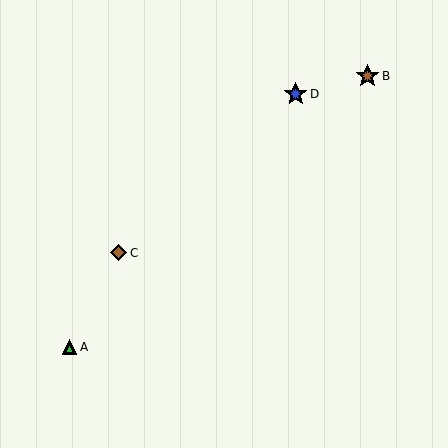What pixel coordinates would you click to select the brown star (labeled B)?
Click at (367, 76) to select the brown star B.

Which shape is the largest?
The brown star (labeled B) is the largest.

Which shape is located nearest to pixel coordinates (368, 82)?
The brown star (labeled B) at (367, 76) is nearest to that location.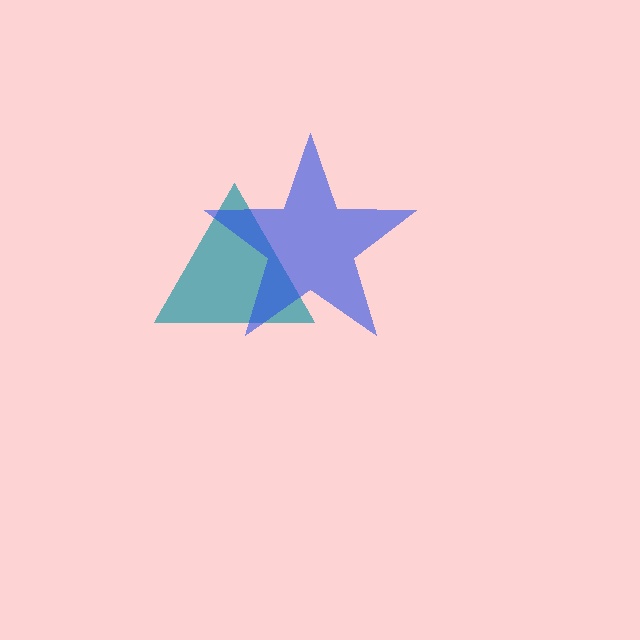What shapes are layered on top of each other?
The layered shapes are: a teal triangle, a blue star.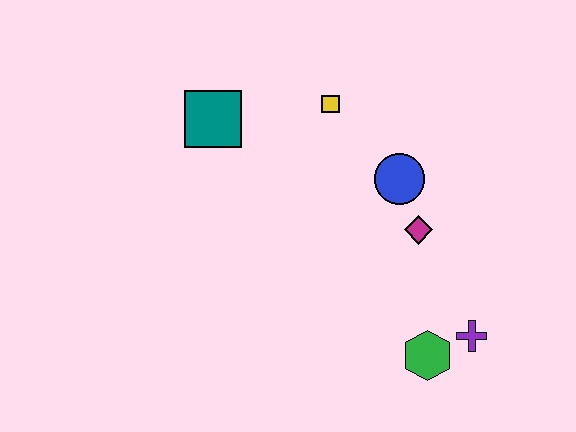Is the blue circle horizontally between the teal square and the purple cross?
Yes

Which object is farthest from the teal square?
The purple cross is farthest from the teal square.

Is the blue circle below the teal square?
Yes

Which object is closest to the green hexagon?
The purple cross is closest to the green hexagon.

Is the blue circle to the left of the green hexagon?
Yes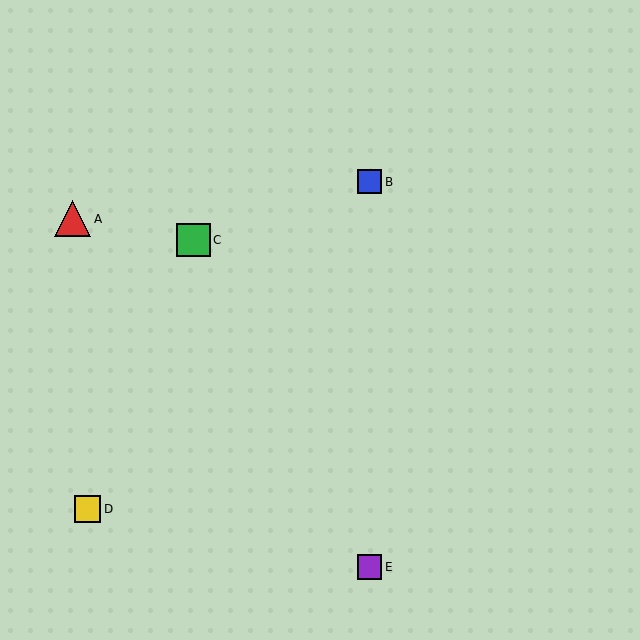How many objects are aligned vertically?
2 objects (B, E) are aligned vertically.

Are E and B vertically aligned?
Yes, both are at x≈369.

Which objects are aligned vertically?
Objects B, E are aligned vertically.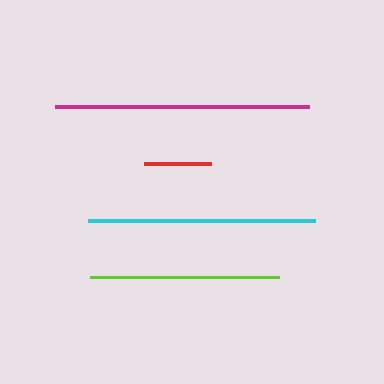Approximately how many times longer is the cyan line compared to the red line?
The cyan line is approximately 3.4 times the length of the red line.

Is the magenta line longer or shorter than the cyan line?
The magenta line is longer than the cyan line.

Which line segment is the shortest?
The red line is the shortest at approximately 67 pixels.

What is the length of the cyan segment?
The cyan segment is approximately 226 pixels long.